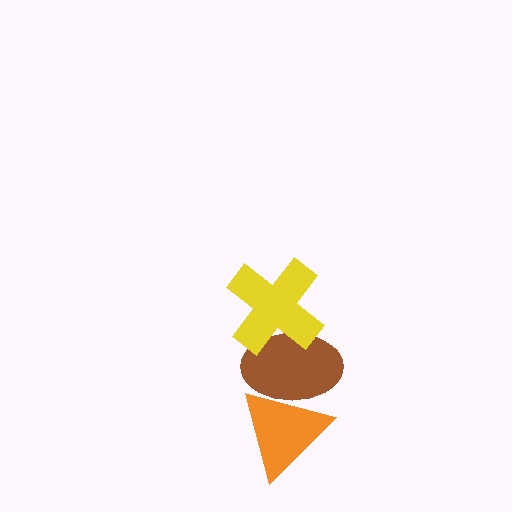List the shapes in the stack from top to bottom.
From top to bottom: the yellow cross, the brown ellipse, the orange triangle.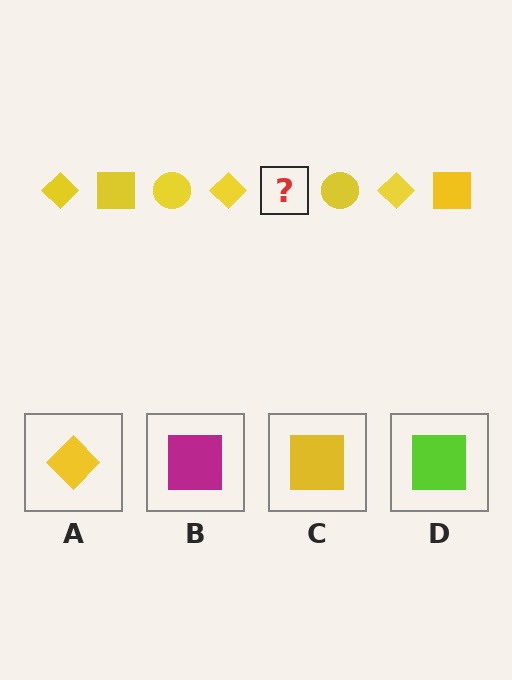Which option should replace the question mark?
Option C.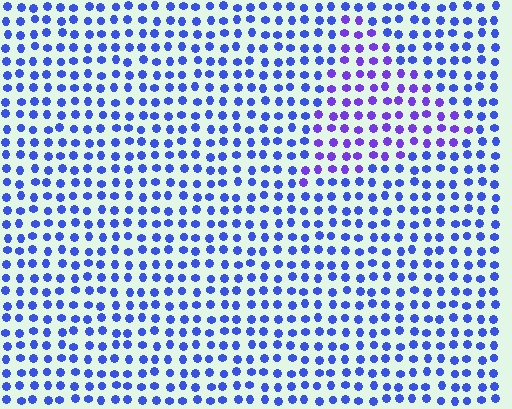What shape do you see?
I see a triangle.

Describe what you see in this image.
The image is filled with small blue elements in a uniform arrangement. A triangle-shaped region is visible where the elements are tinted to a slightly different hue, forming a subtle color boundary.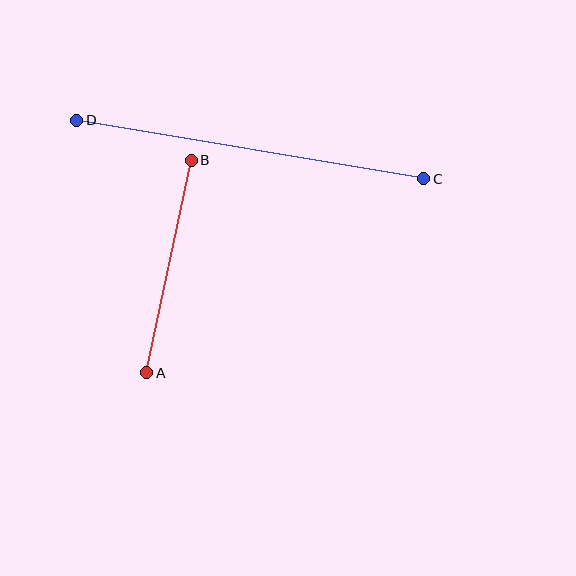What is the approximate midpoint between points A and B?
The midpoint is at approximately (169, 267) pixels.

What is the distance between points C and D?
The distance is approximately 352 pixels.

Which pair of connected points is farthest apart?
Points C and D are farthest apart.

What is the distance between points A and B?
The distance is approximately 217 pixels.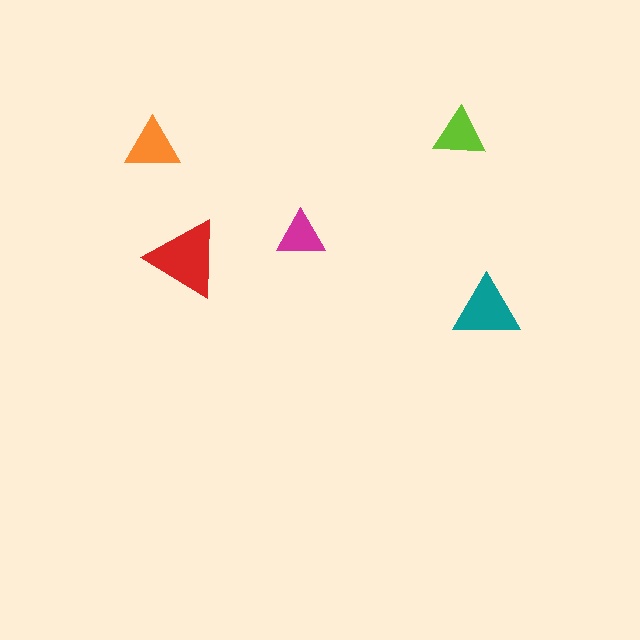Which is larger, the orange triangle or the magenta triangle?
The orange one.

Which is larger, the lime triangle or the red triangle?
The red one.